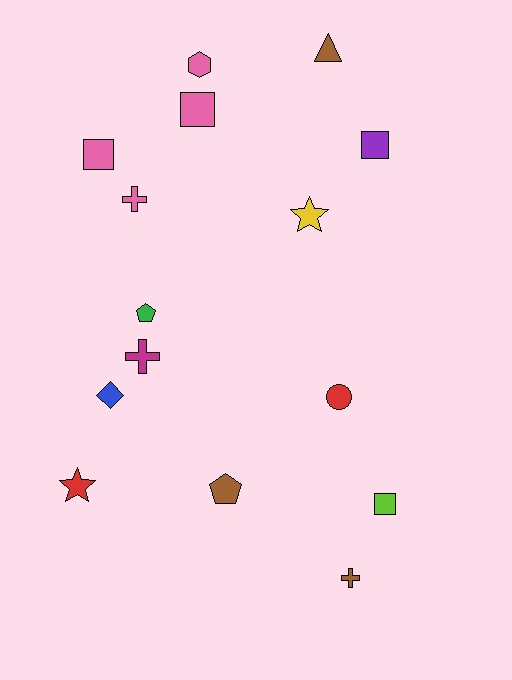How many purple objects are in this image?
There is 1 purple object.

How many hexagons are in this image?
There is 1 hexagon.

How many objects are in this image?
There are 15 objects.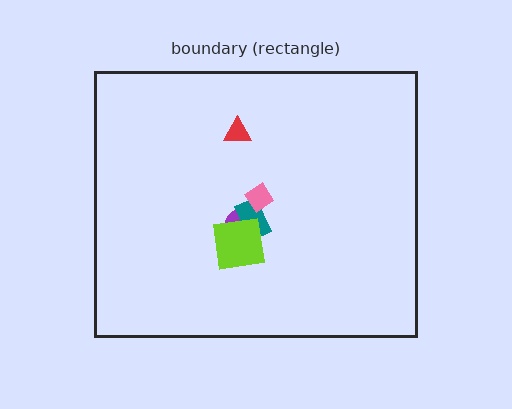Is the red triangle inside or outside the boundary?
Inside.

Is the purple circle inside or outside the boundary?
Inside.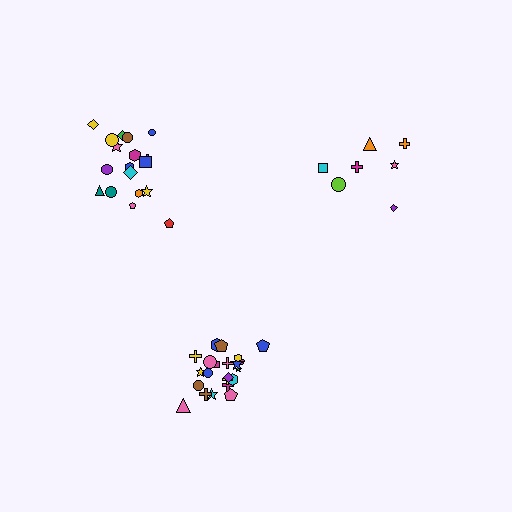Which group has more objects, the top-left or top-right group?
The top-left group.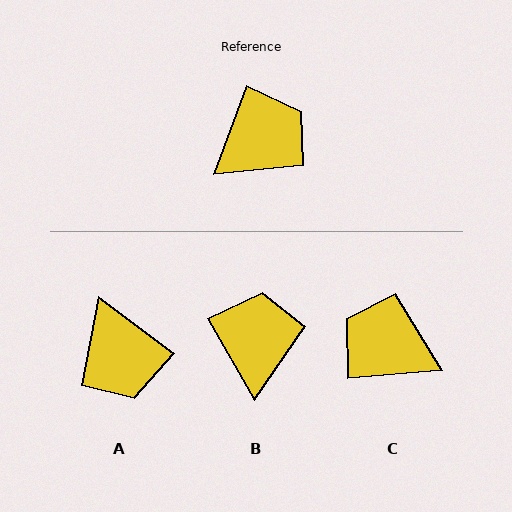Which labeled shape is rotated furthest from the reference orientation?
C, about 116 degrees away.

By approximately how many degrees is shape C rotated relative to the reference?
Approximately 116 degrees counter-clockwise.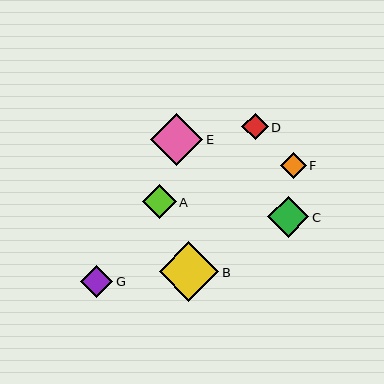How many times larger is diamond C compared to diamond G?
Diamond C is approximately 1.3 times the size of diamond G.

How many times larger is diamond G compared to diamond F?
Diamond G is approximately 1.2 times the size of diamond F.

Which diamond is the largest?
Diamond B is the largest with a size of approximately 60 pixels.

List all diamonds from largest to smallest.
From largest to smallest: B, E, C, A, G, D, F.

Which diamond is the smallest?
Diamond F is the smallest with a size of approximately 26 pixels.